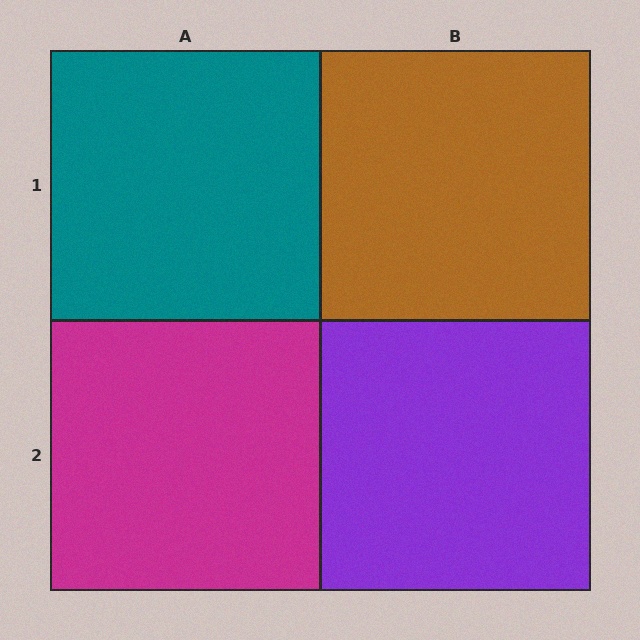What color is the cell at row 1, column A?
Teal.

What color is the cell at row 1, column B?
Brown.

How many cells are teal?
1 cell is teal.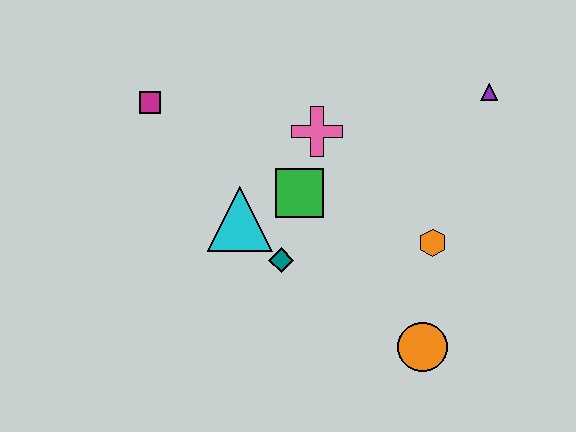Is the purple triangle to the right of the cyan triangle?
Yes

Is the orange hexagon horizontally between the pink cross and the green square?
No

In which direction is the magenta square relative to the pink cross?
The magenta square is to the left of the pink cross.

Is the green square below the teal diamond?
No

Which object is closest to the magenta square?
The cyan triangle is closest to the magenta square.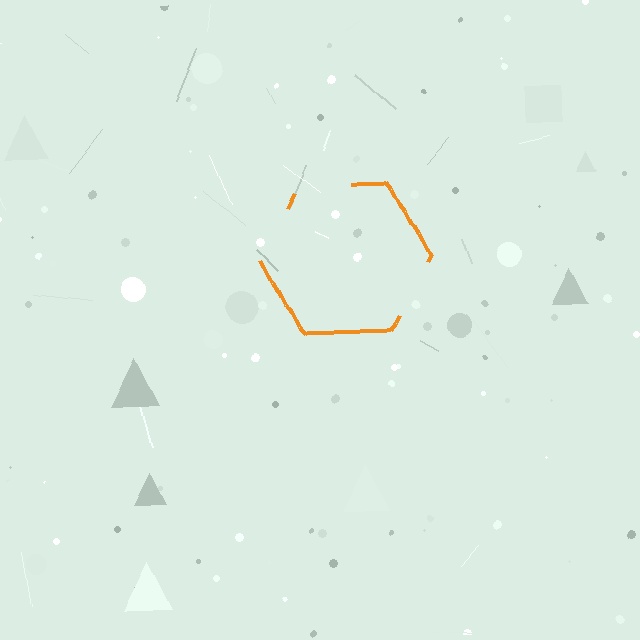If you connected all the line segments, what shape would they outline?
They would outline a hexagon.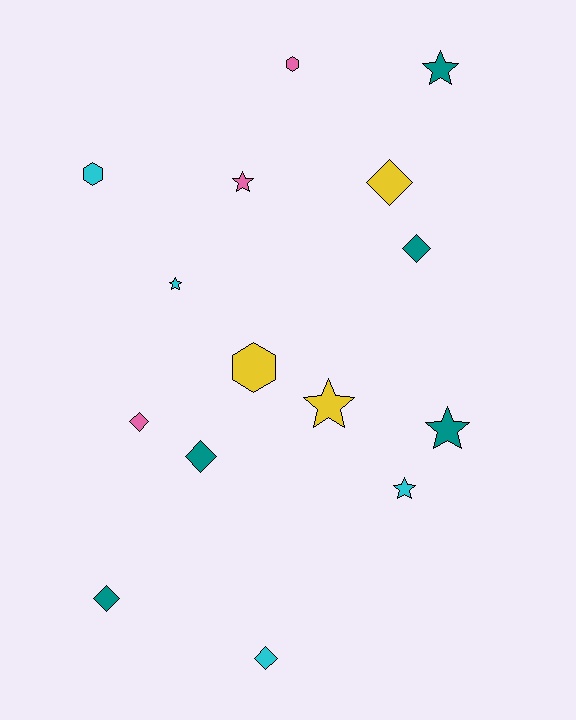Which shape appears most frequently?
Star, with 6 objects.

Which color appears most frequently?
Teal, with 5 objects.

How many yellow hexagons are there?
There is 1 yellow hexagon.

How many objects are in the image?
There are 15 objects.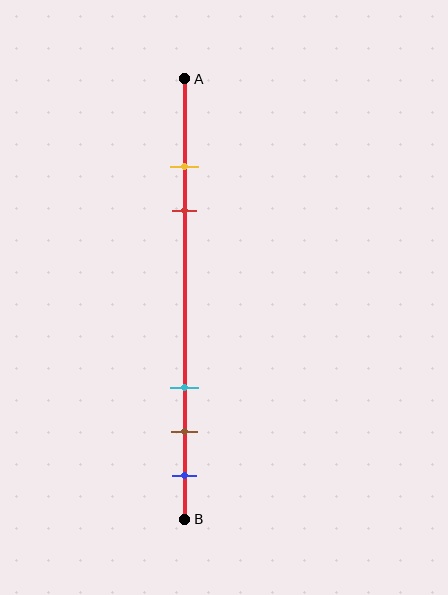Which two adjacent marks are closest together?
The yellow and red marks are the closest adjacent pair.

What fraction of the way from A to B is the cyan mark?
The cyan mark is approximately 70% (0.7) of the way from A to B.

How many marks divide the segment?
There are 5 marks dividing the segment.